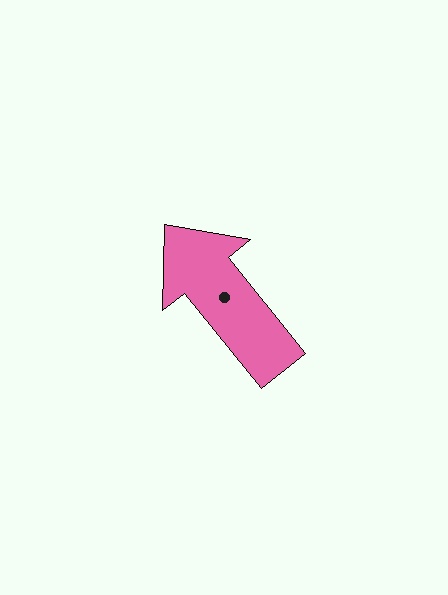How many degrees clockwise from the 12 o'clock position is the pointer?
Approximately 321 degrees.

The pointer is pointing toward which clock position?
Roughly 11 o'clock.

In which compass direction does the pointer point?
Northwest.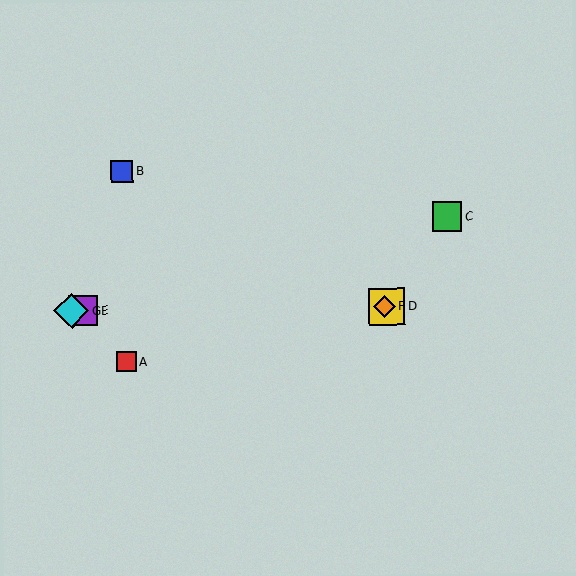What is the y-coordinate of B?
Object B is at y≈172.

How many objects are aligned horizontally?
4 objects (D, E, F, G) are aligned horizontally.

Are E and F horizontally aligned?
Yes, both are at y≈311.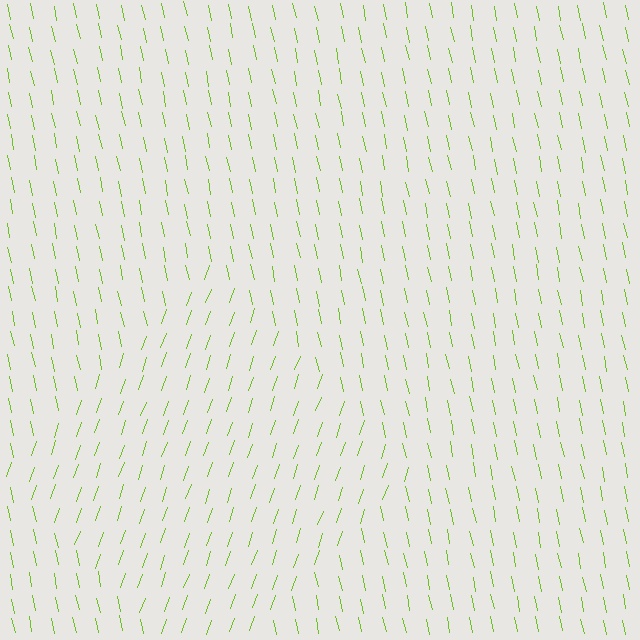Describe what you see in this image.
The image is filled with small lime line segments. A diamond region in the image has lines oriented differently from the surrounding lines, creating a visible texture boundary.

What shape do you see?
I see a diamond.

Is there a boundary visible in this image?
Yes, there is a texture boundary formed by a change in line orientation.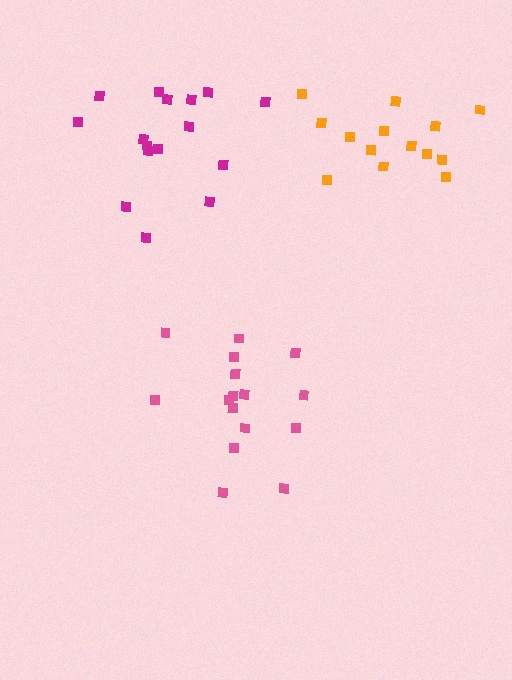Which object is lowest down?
The pink cluster is bottommost.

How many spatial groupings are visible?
There are 3 spatial groupings.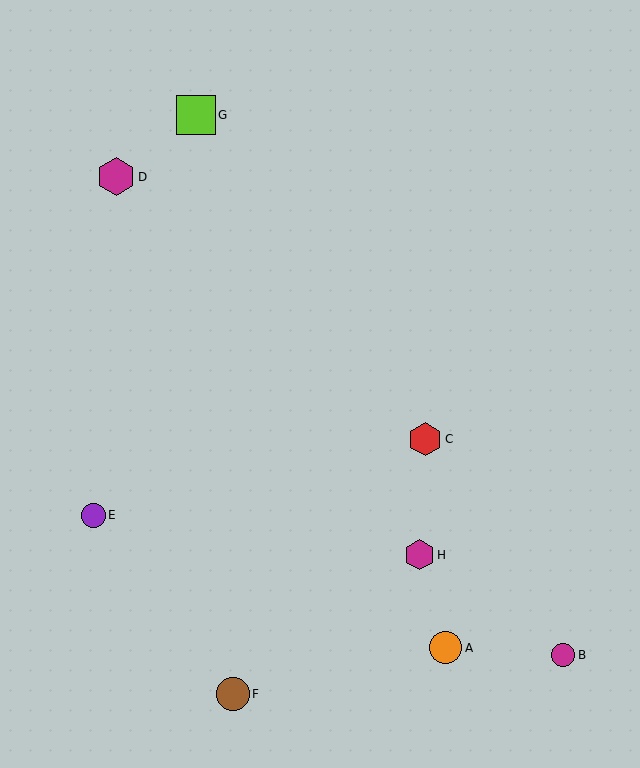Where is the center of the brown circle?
The center of the brown circle is at (233, 694).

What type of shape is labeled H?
Shape H is a magenta hexagon.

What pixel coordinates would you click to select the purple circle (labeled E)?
Click at (93, 515) to select the purple circle E.